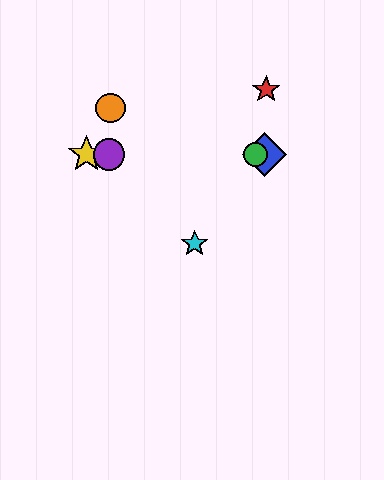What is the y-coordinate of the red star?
The red star is at y≈89.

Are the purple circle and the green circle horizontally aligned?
Yes, both are at y≈154.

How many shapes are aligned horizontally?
4 shapes (the blue diamond, the green circle, the yellow star, the purple circle) are aligned horizontally.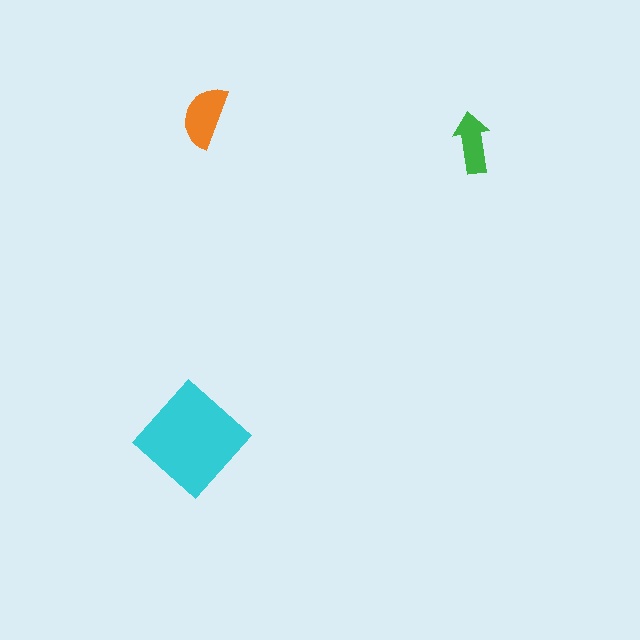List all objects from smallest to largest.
The green arrow, the orange semicircle, the cyan diamond.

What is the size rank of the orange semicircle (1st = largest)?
2nd.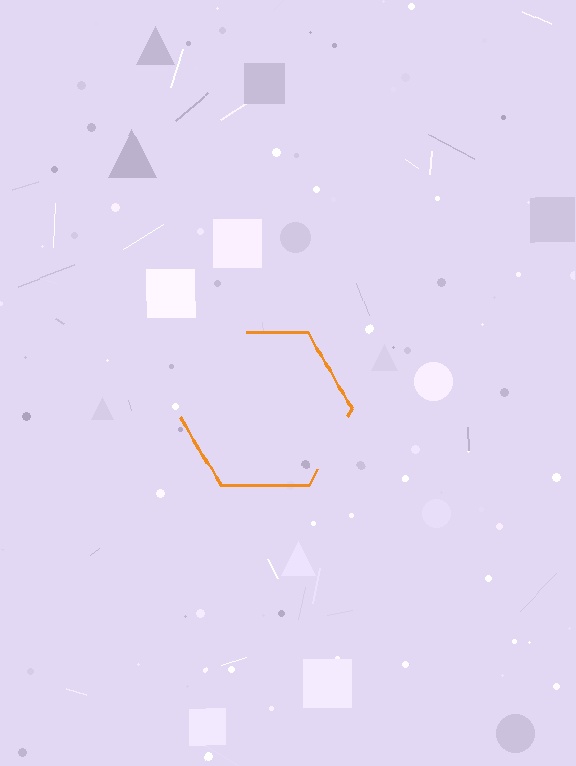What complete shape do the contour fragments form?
The contour fragments form a hexagon.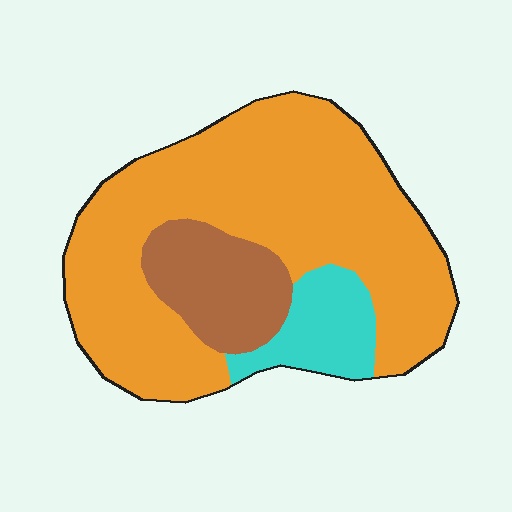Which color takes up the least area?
Cyan, at roughly 10%.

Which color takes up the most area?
Orange, at roughly 70%.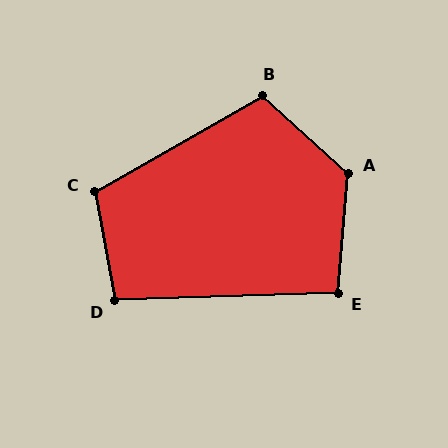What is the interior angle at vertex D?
Approximately 99 degrees (obtuse).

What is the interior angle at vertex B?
Approximately 108 degrees (obtuse).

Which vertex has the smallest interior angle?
E, at approximately 96 degrees.